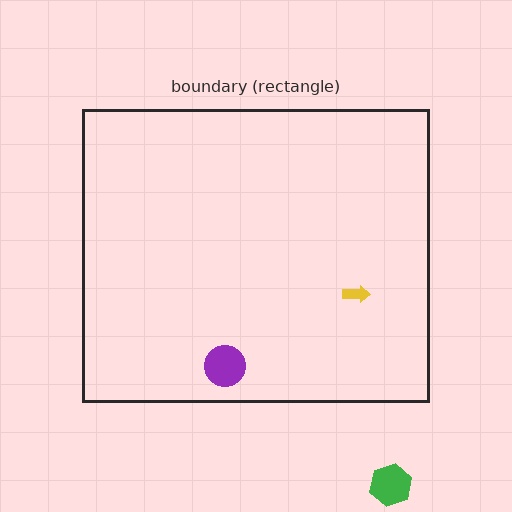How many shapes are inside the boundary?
2 inside, 1 outside.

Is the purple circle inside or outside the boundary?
Inside.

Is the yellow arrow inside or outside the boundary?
Inside.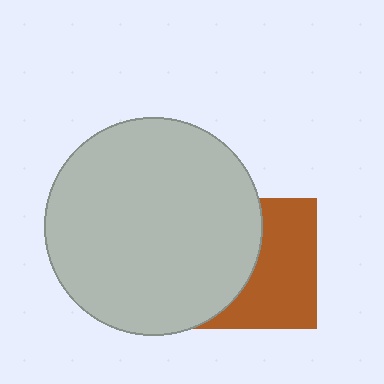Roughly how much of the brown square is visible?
About half of it is visible (roughly 53%).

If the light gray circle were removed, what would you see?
You would see the complete brown square.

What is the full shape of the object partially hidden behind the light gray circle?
The partially hidden object is a brown square.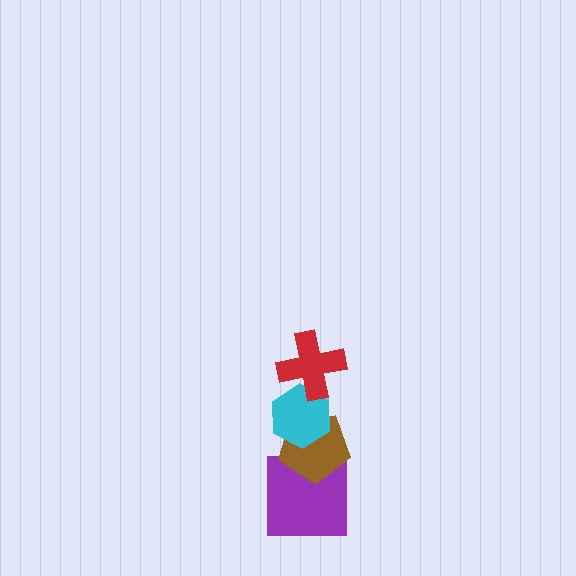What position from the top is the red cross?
The red cross is 1st from the top.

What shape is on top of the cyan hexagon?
The red cross is on top of the cyan hexagon.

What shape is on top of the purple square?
The brown pentagon is on top of the purple square.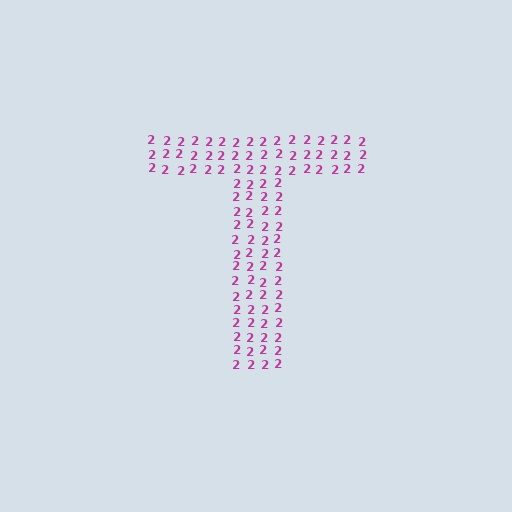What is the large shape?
The large shape is the letter T.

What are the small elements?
The small elements are digit 2's.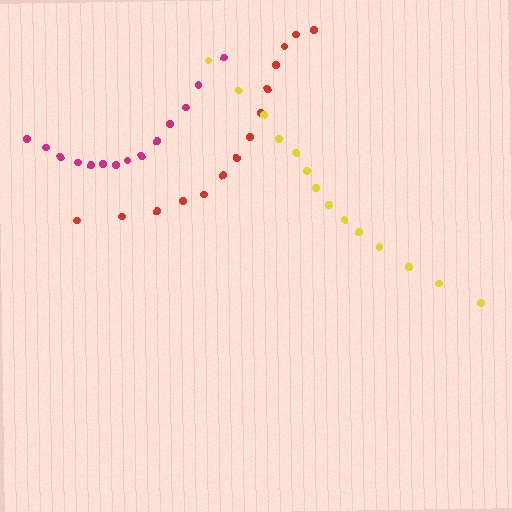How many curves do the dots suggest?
There are 3 distinct paths.